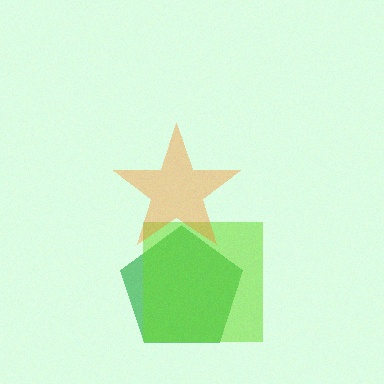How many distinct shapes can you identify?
There are 3 distinct shapes: a green pentagon, a lime square, an orange star.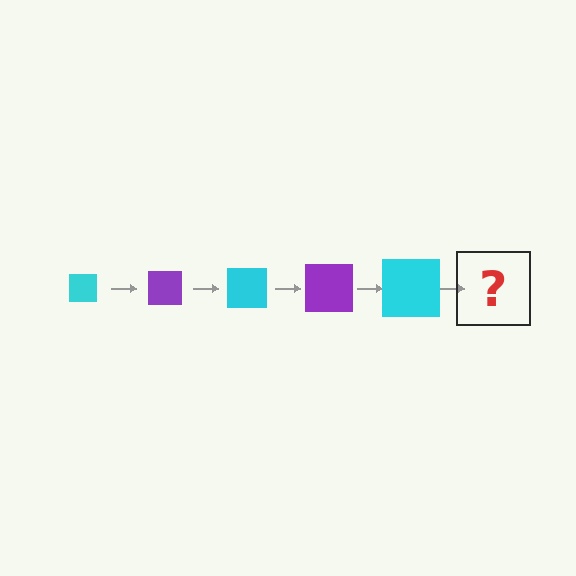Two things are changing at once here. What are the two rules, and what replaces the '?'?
The two rules are that the square grows larger each step and the color cycles through cyan and purple. The '?' should be a purple square, larger than the previous one.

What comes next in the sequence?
The next element should be a purple square, larger than the previous one.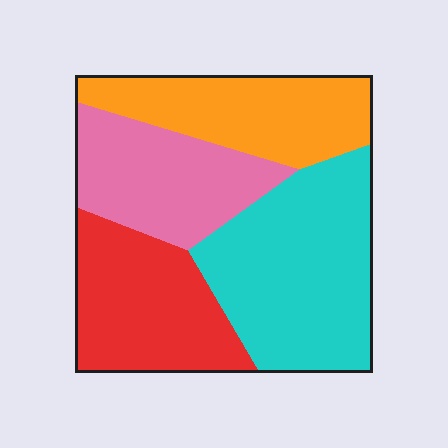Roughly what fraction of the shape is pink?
Pink takes up between a sixth and a third of the shape.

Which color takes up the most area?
Cyan, at roughly 35%.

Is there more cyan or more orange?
Cyan.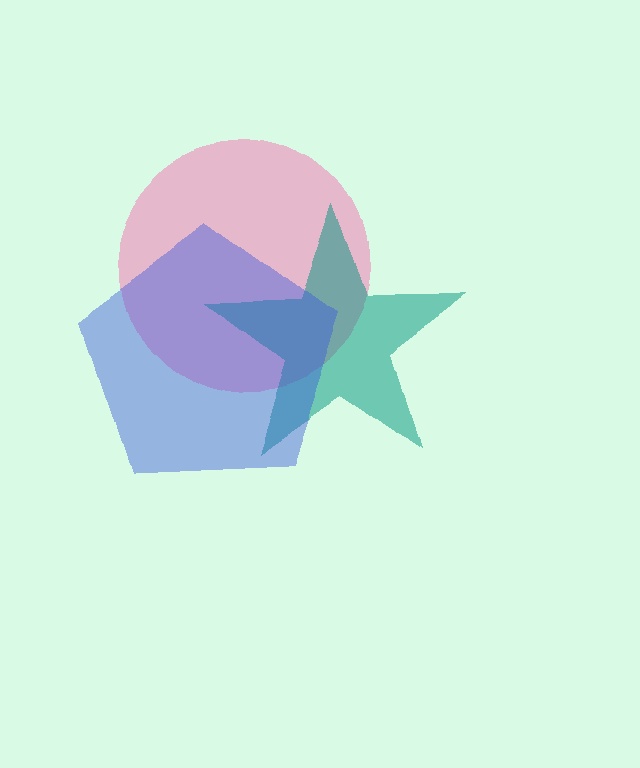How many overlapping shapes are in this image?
There are 3 overlapping shapes in the image.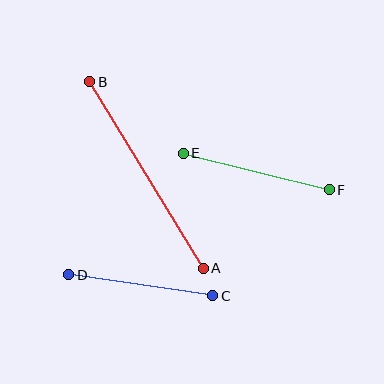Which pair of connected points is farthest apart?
Points A and B are farthest apart.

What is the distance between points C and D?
The distance is approximately 146 pixels.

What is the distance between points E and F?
The distance is approximately 151 pixels.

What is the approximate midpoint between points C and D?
The midpoint is at approximately (141, 285) pixels.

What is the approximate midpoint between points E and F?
The midpoint is at approximately (256, 172) pixels.